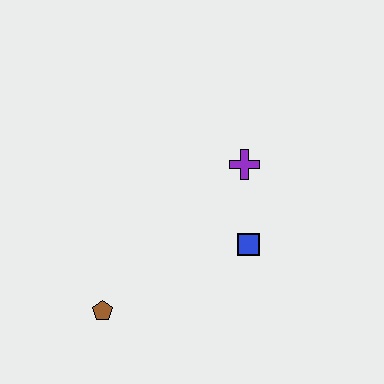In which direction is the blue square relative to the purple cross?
The blue square is below the purple cross.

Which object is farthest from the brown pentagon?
The purple cross is farthest from the brown pentagon.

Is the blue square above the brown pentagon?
Yes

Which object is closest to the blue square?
The purple cross is closest to the blue square.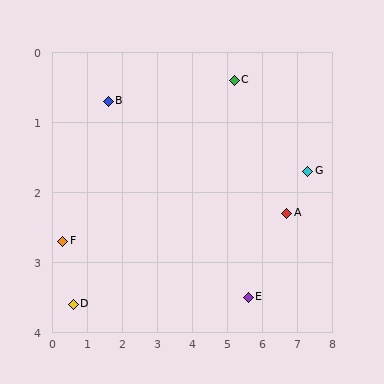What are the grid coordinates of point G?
Point G is at approximately (7.3, 1.7).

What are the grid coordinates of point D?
Point D is at approximately (0.6, 3.6).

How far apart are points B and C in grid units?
Points B and C are about 3.6 grid units apart.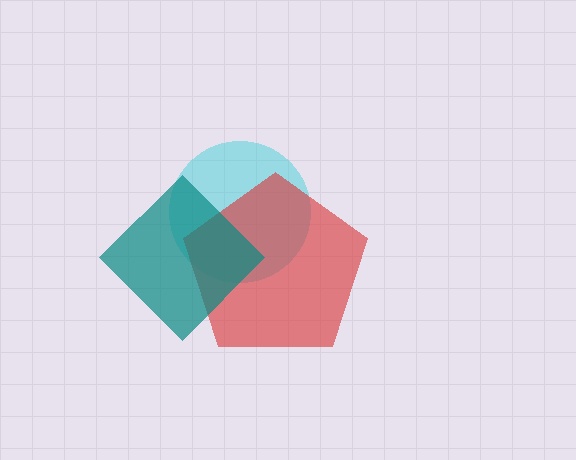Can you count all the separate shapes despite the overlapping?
Yes, there are 3 separate shapes.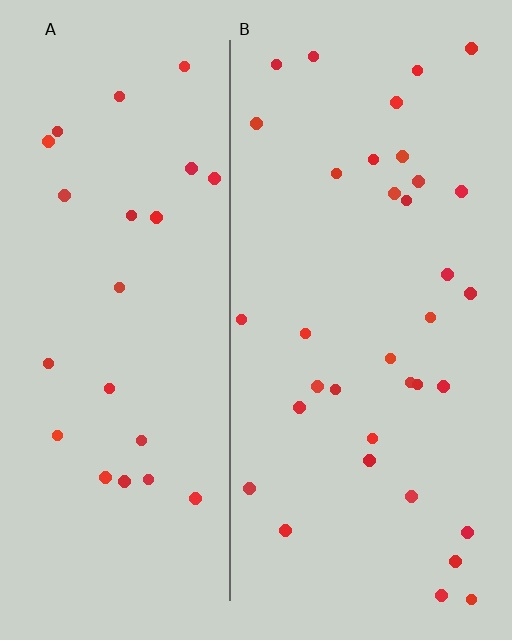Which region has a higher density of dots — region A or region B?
B (the right).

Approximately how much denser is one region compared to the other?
Approximately 1.5× — region B over region A.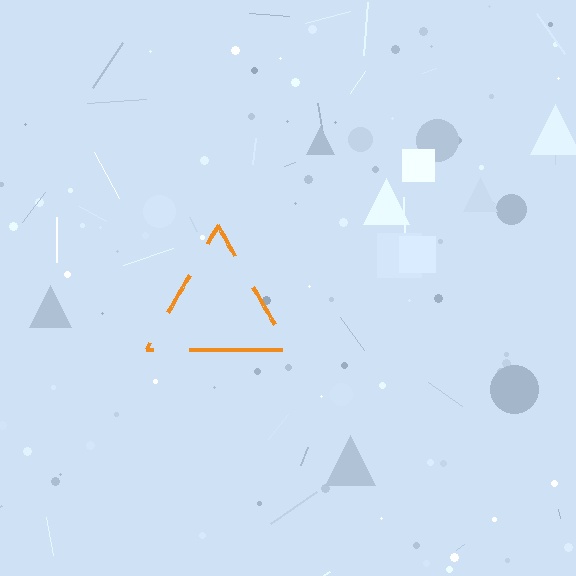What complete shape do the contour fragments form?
The contour fragments form a triangle.